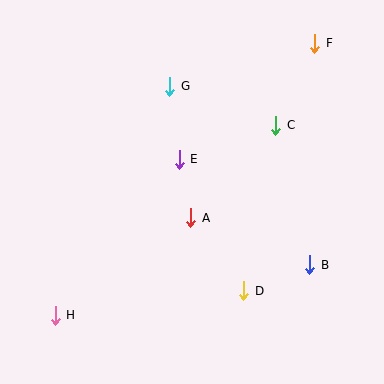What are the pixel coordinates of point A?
Point A is at (191, 218).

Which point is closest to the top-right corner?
Point F is closest to the top-right corner.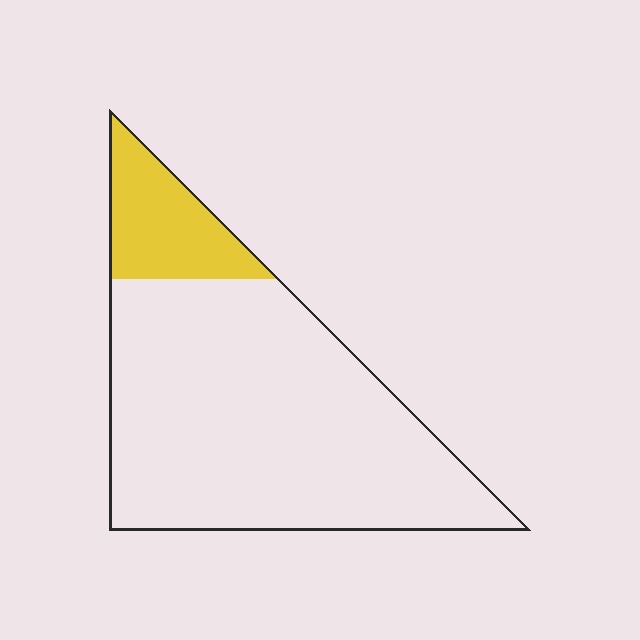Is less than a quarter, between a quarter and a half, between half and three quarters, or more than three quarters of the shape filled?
Less than a quarter.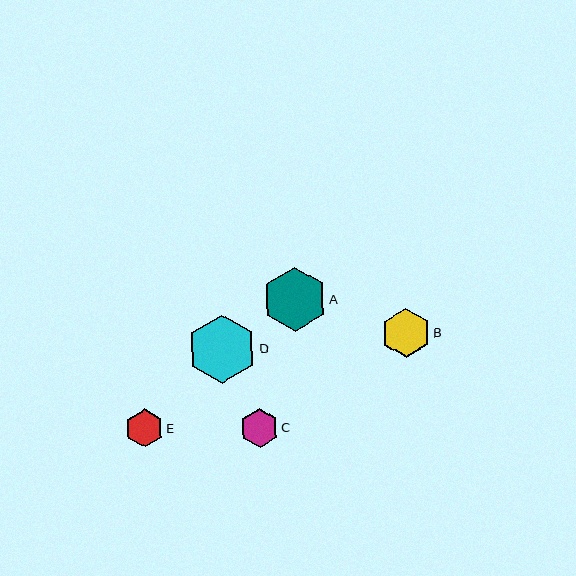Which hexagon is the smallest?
Hexagon E is the smallest with a size of approximately 38 pixels.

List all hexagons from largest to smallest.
From largest to smallest: D, A, B, C, E.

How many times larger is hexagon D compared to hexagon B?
Hexagon D is approximately 1.4 times the size of hexagon B.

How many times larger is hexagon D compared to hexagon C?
Hexagon D is approximately 1.8 times the size of hexagon C.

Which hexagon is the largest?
Hexagon D is the largest with a size of approximately 68 pixels.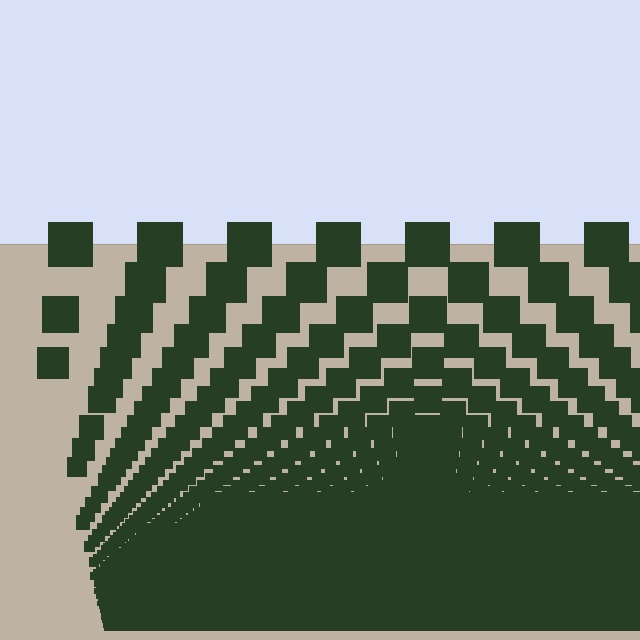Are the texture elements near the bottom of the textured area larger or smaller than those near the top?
Smaller. The gradient is inverted — elements near the bottom are smaller and denser.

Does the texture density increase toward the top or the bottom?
Density increases toward the bottom.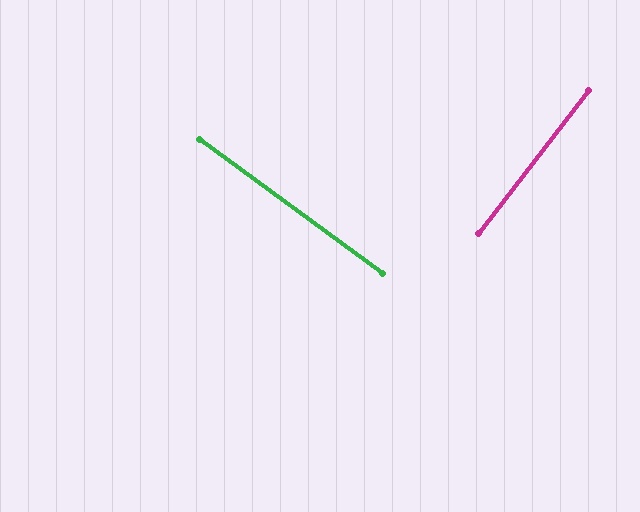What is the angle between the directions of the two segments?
Approximately 89 degrees.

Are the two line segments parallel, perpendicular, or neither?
Perpendicular — they meet at approximately 89°.